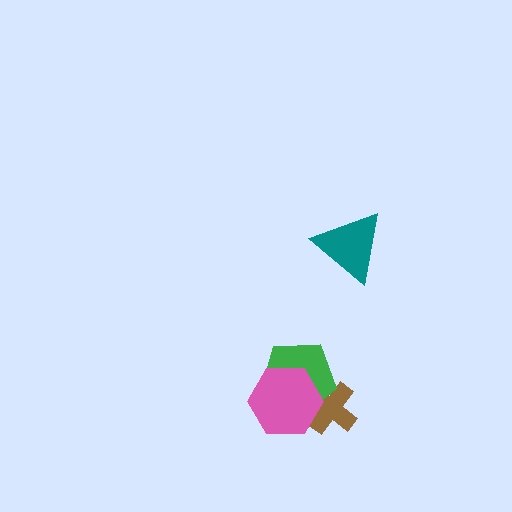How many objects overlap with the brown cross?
2 objects overlap with the brown cross.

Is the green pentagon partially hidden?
Yes, it is partially covered by another shape.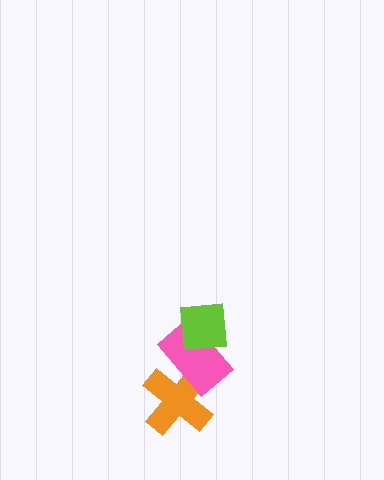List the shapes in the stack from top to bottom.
From top to bottom: the lime square, the pink rectangle, the orange cross.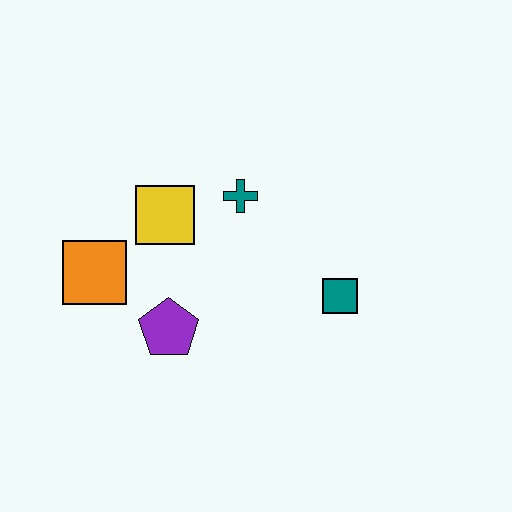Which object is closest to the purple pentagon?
The orange square is closest to the purple pentagon.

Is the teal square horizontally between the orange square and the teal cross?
No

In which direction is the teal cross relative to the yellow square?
The teal cross is to the right of the yellow square.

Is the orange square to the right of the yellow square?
No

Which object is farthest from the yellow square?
The teal square is farthest from the yellow square.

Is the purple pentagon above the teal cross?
No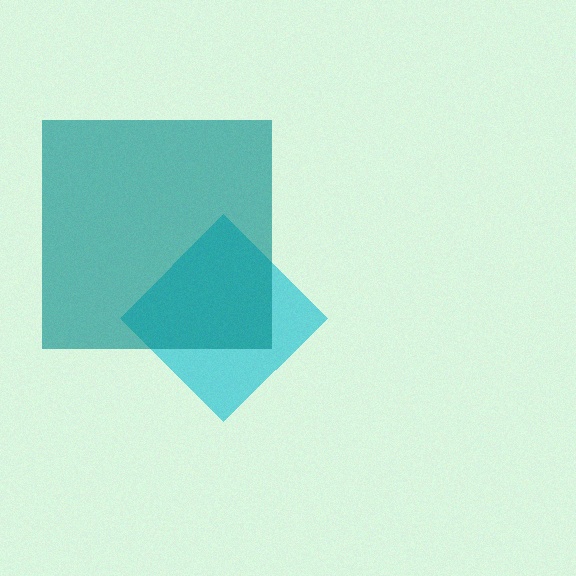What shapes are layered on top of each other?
The layered shapes are: a cyan diamond, a teal square.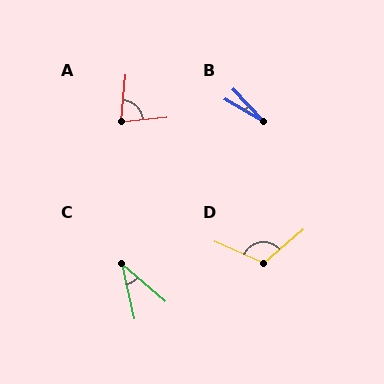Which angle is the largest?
D, at approximately 116 degrees.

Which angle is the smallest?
B, at approximately 16 degrees.